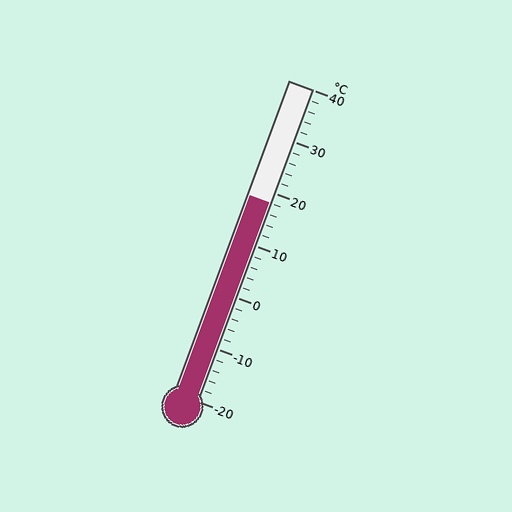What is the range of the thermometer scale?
The thermometer scale ranges from -20°C to 40°C.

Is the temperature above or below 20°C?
The temperature is below 20°C.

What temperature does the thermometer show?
The thermometer shows approximately 18°C.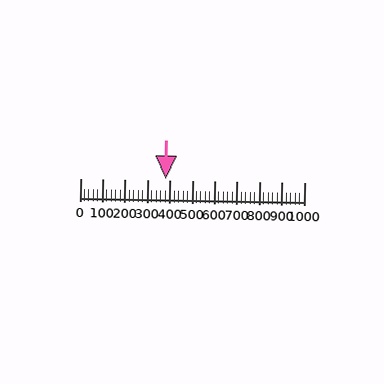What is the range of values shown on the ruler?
The ruler shows values from 0 to 1000.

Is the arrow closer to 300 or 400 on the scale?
The arrow is closer to 400.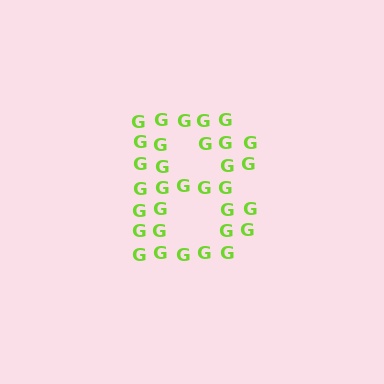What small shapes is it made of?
It is made of small letter G's.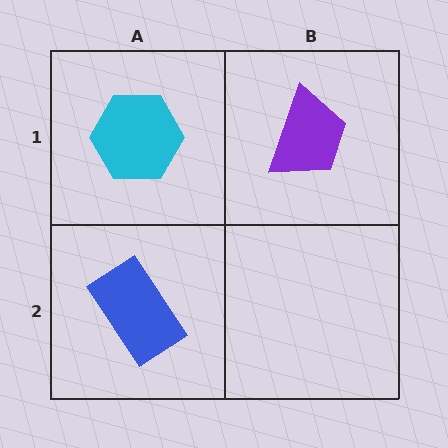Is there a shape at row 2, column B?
No, that cell is empty.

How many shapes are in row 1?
2 shapes.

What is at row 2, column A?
A blue rectangle.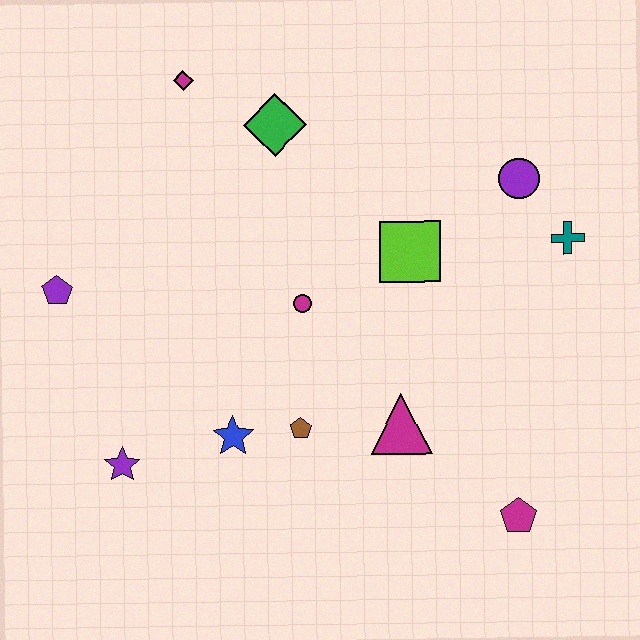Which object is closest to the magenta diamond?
The green diamond is closest to the magenta diamond.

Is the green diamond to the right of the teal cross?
No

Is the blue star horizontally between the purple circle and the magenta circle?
No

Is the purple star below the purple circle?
Yes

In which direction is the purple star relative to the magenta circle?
The purple star is to the left of the magenta circle.